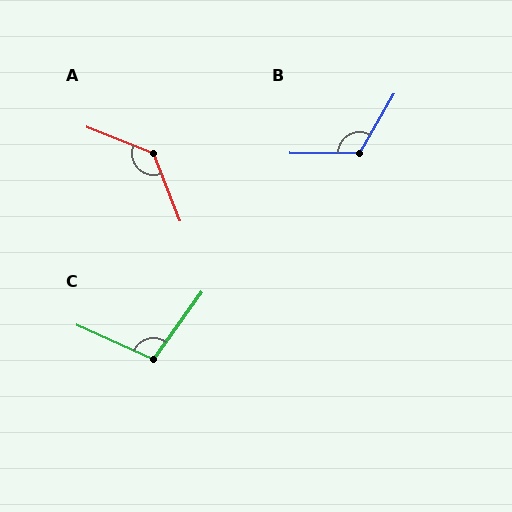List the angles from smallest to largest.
C (101°), B (119°), A (133°).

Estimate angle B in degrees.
Approximately 119 degrees.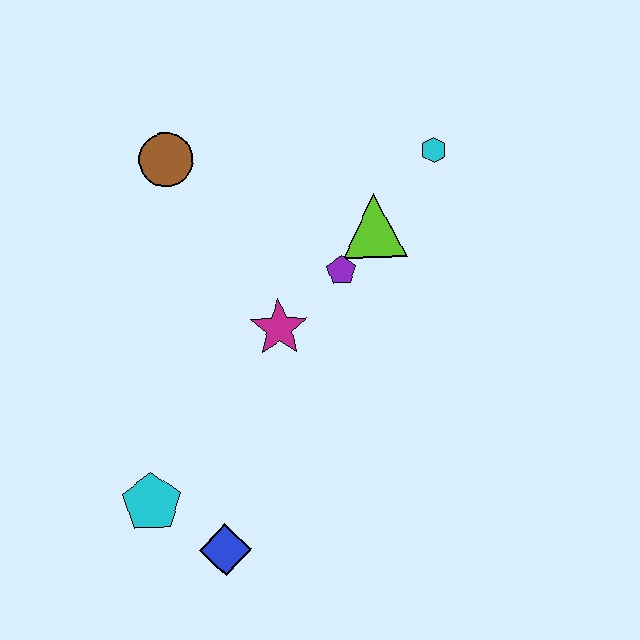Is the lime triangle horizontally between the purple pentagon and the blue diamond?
No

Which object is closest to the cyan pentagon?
The blue diamond is closest to the cyan pentagon.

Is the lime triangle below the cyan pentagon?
No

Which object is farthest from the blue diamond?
The cyan hexagon is farthest from the blue diamond.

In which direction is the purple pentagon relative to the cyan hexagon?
The purple pentagon is below the cyan hexagon.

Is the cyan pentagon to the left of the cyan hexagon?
Yes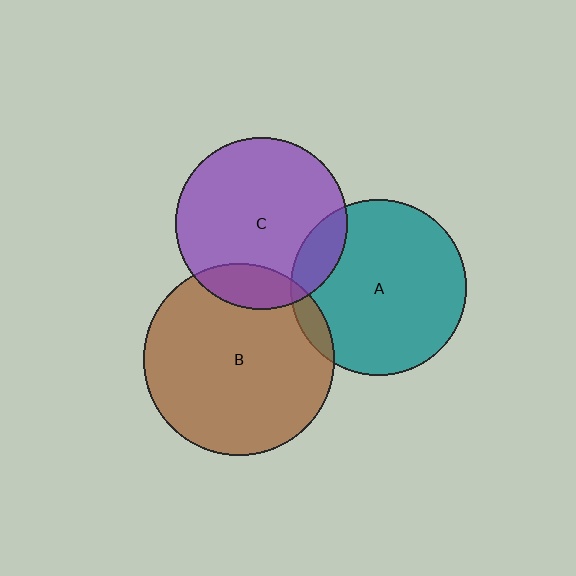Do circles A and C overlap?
Yes.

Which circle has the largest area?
Circle B (brown).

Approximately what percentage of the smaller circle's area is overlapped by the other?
Approximately 15%.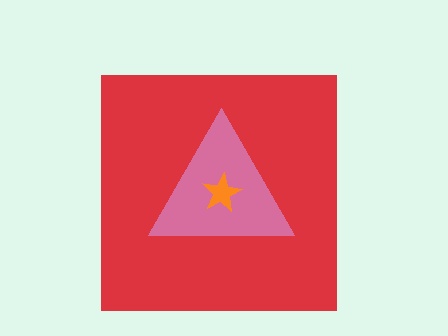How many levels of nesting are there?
3.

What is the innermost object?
The orange star.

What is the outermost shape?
The red square.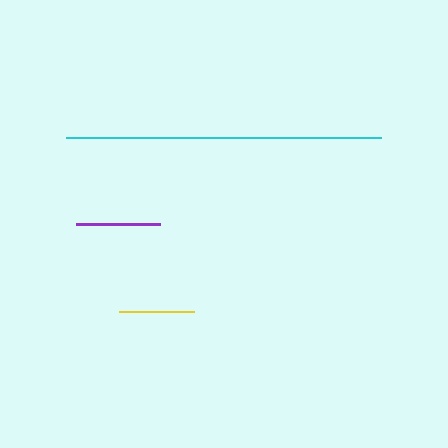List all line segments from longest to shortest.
From longest to shortest: cyan, purple, yellow.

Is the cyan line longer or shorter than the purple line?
The cyan line is longer than the purple line.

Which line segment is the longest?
The cyan line is the longest at approximately 315 pixels.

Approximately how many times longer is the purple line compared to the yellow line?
The purple line is approximately 1.1 times the length of the yellow line.